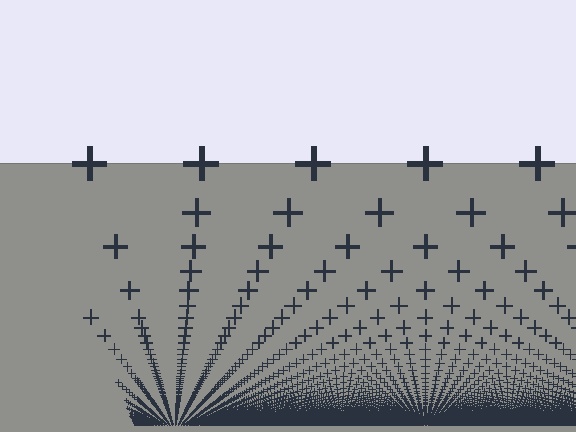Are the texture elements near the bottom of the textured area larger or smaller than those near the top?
Smaller. The gradient is inverted — elements near the bottom are smaller and denser.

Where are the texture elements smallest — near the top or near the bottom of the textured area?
Near the bottom.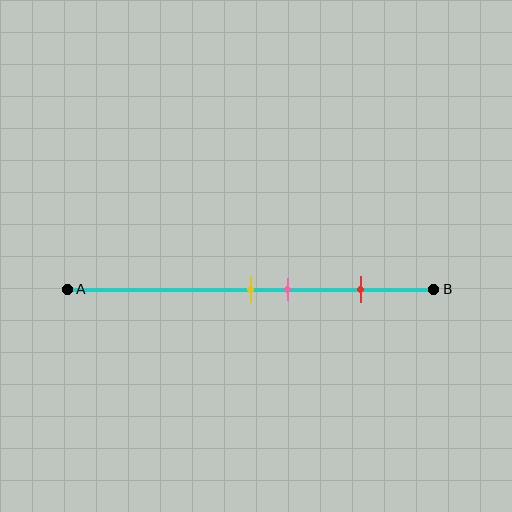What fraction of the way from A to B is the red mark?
The red mark is approximately 80% (0.8) of the way from A to B.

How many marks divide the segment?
There are 3 marks dividing the segment.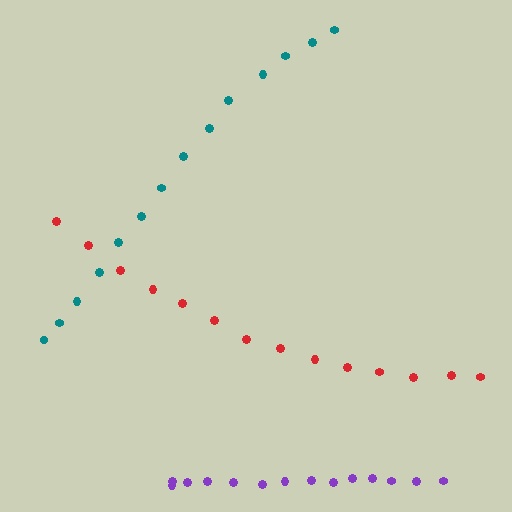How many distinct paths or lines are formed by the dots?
There are 3 distinct paths.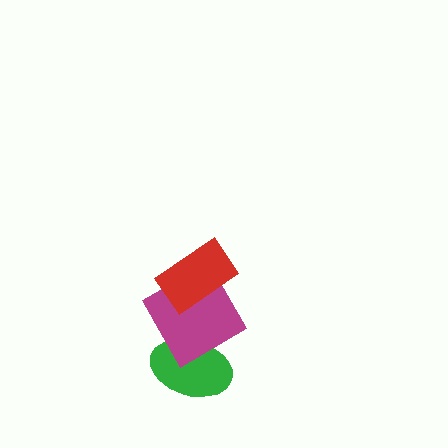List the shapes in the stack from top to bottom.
From top to bottom: the red rectangle, the magenta diamond, the green ellipse.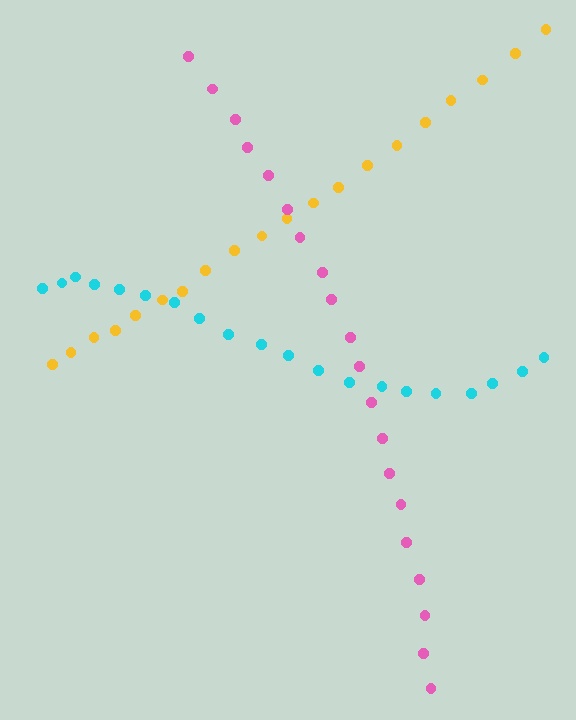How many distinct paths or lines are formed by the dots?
There are 3 distinct paths.